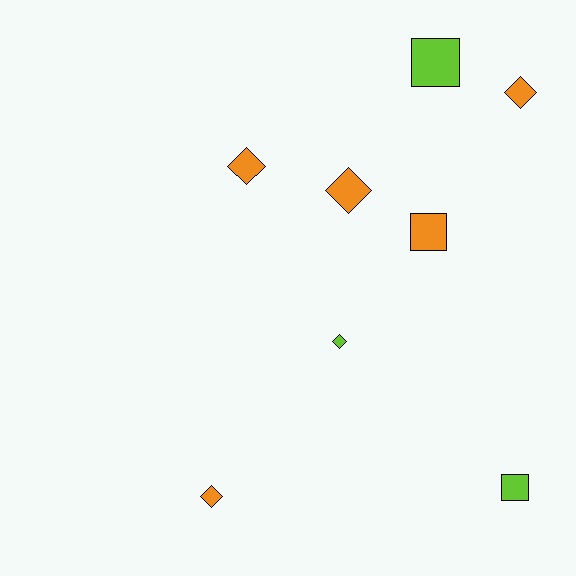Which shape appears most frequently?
Diamond, with 5 objects.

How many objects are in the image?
There are 8 objects.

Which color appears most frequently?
Orange, with 5 objects.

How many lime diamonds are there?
There is 1 lime diamond.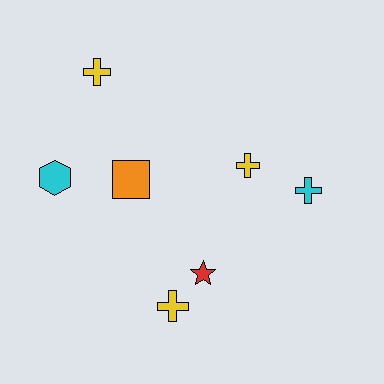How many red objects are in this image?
There is 1 red object.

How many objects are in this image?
There are 7 objects.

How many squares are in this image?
There is 1 square.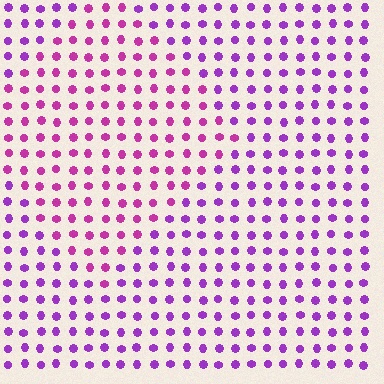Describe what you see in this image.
The image is filled with small purple elements in a uniform arrangement. A diamond-shaped region is visible where the elements are tinted to a slightly different hue, forming a subtle color boundary.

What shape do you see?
I see a diamond.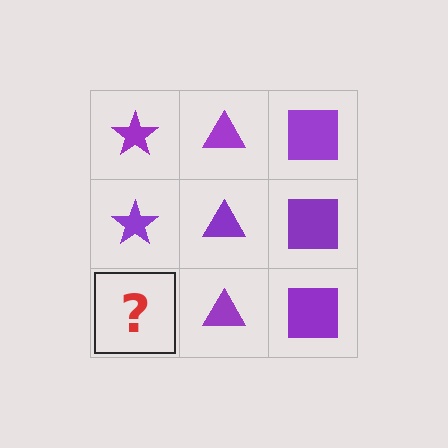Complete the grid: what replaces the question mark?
The question mark should be replaced with a purple star.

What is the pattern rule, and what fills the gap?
The rule is that each column has a consistent shape. The gap should be filled with a purple star.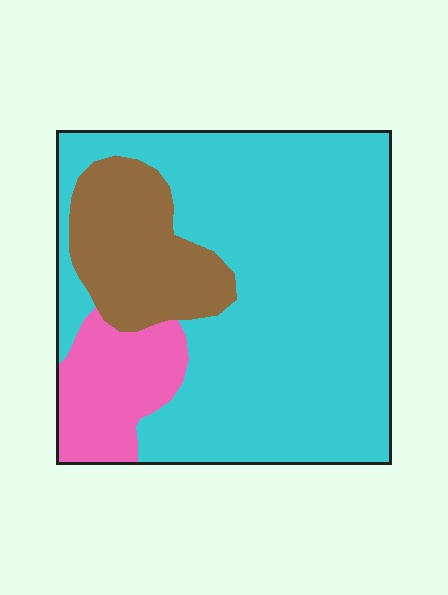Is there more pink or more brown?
Brown.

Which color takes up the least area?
Pink, at roughly 15%.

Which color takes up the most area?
Cyan, at roughly 70%.